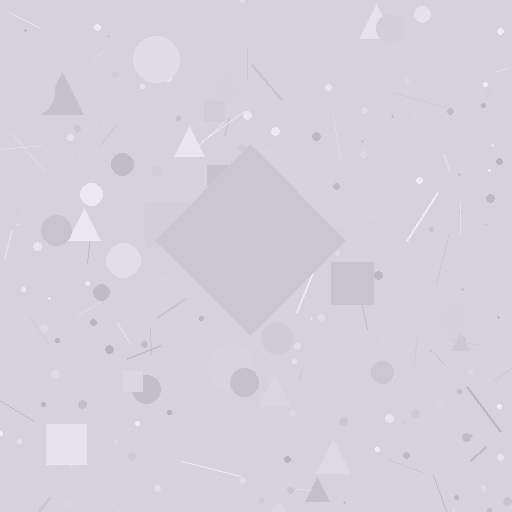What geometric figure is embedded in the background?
A diamond is embedded in the background.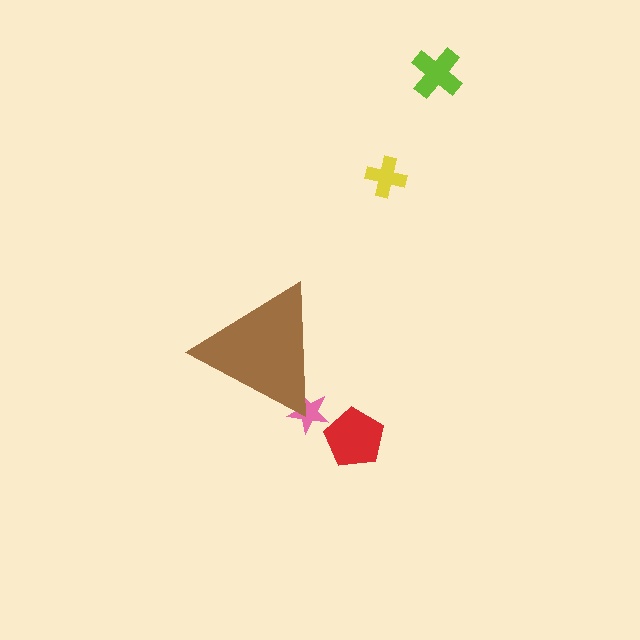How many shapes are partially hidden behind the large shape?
1 shape is partially hidden.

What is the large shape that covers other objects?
A brown triangle.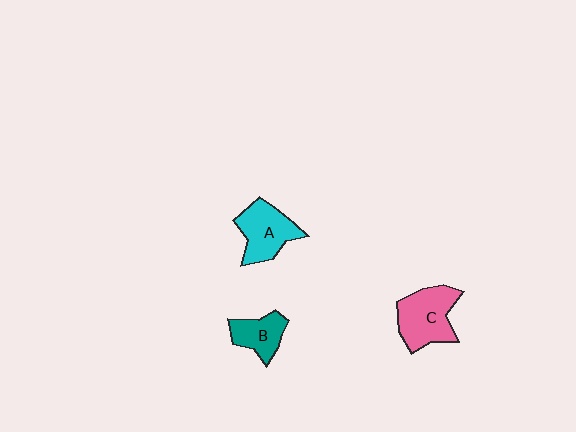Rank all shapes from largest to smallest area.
From largest to smallest: C (pink), A (cyan), B (teal).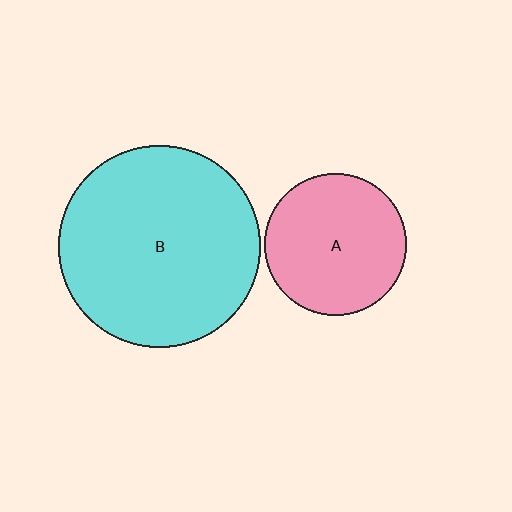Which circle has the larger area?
Circle B (cyan).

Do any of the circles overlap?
No, none of the circles overlap.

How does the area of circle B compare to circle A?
Approximately 2.0 times.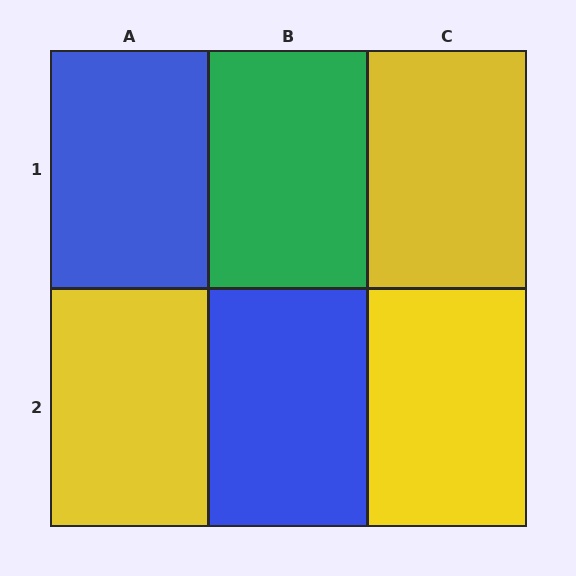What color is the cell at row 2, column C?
Yellow.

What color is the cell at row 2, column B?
Blue.